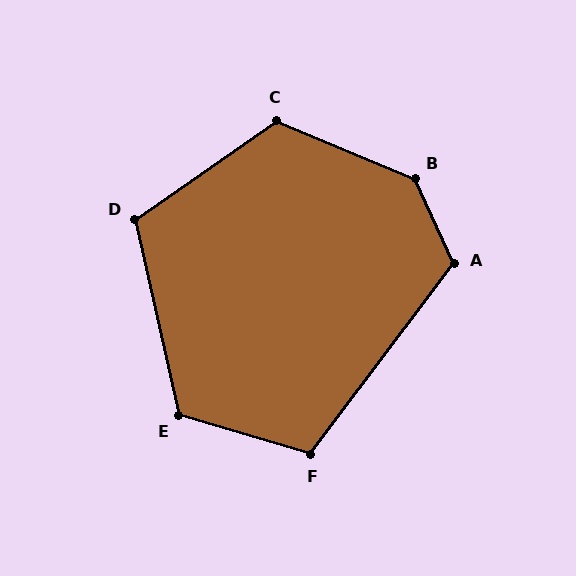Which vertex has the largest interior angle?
B, at approximately 137 degrees.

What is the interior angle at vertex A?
Approximately 118 degrees (obtuse).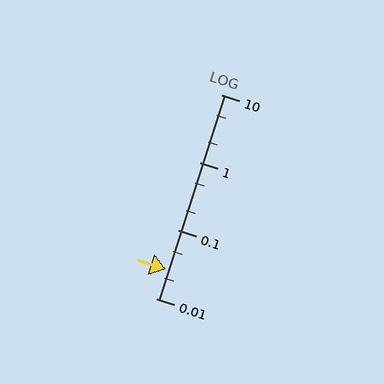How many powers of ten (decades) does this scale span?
The scale spans 3 decades, from 0.01 to 10.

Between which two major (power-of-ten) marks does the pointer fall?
The pointer is between 0.01 and 0.1.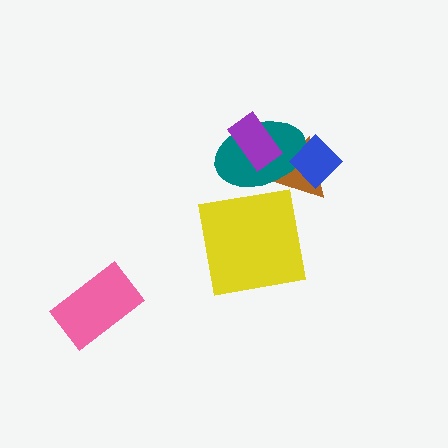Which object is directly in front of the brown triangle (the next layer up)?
The teal ellipse is directly in front of the brown triangle.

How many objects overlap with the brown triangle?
3 objects overlap with the brown triangle.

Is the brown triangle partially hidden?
Yes, it is partially covered by another shape.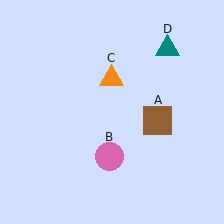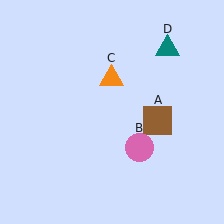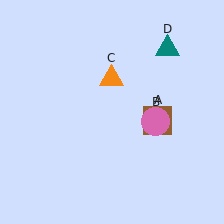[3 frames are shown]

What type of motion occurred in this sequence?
The pink circle (object B) rotated counterclockwise around the center of the scene.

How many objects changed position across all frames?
1 object changed position: pink circle (object B).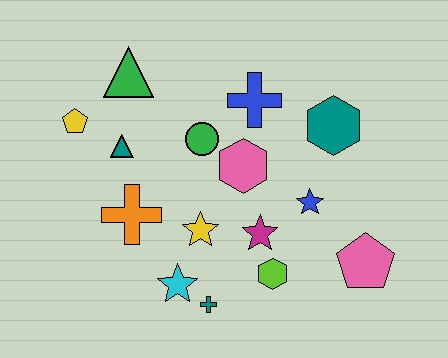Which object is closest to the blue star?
The magenta star is closest to the blue star.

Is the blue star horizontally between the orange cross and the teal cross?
No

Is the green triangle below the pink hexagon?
No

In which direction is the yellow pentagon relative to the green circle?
The yellow pentagon is to the left of the green circle.